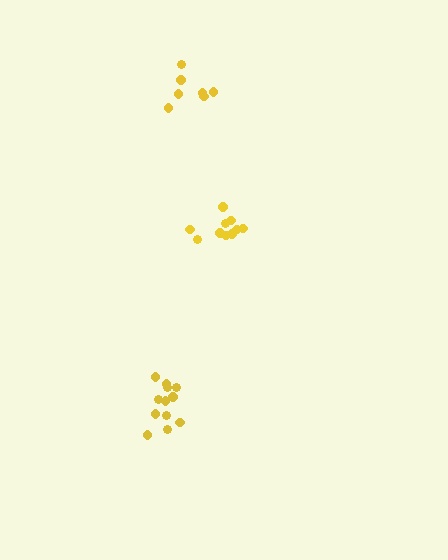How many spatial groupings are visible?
There are 3 spatial groupings.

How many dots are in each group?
Group 1: 7 dots, Group 2: 10 dots, Group 3: 12 dots (29 total).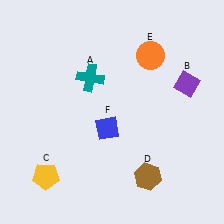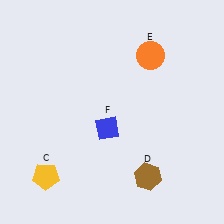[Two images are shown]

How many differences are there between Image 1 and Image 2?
There are 2 differences between the two images.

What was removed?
The teal cross (A), the purple diamond (B) were removed in Image 2.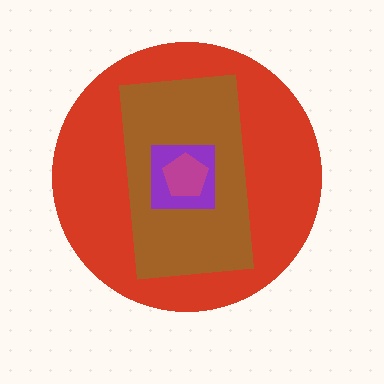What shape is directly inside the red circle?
The brown rectangle.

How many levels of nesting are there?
4.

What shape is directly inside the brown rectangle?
The purple square.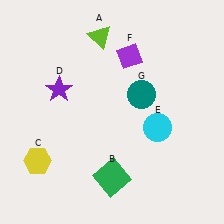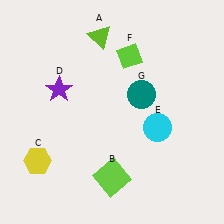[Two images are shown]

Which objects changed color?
B changed from green to lime. F changed from purple to lime.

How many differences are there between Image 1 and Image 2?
There are 2 differences between the two images.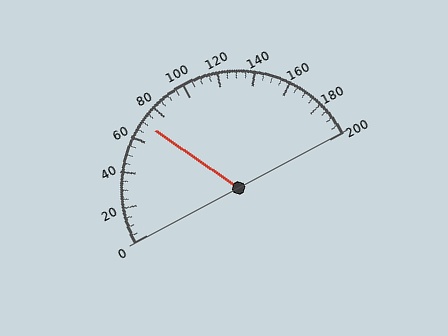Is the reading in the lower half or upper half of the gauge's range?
The reading is in the lower half of the range (0 to 200).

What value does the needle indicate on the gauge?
The needle indicates approximately 70.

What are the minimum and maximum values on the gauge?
The gauge ranges from 0 to 200.